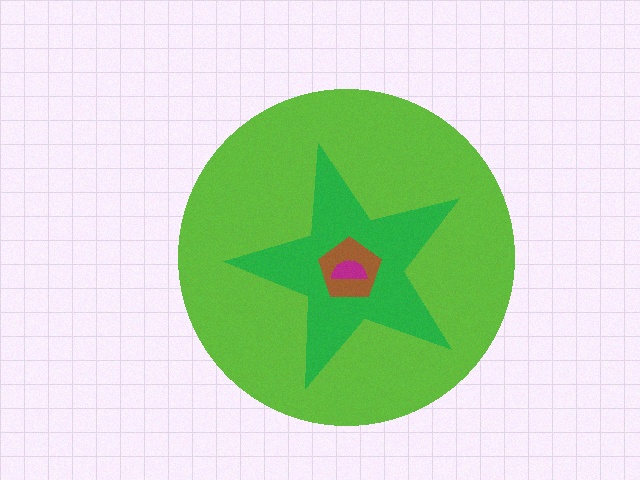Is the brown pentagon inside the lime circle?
Yes.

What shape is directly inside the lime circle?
The green star.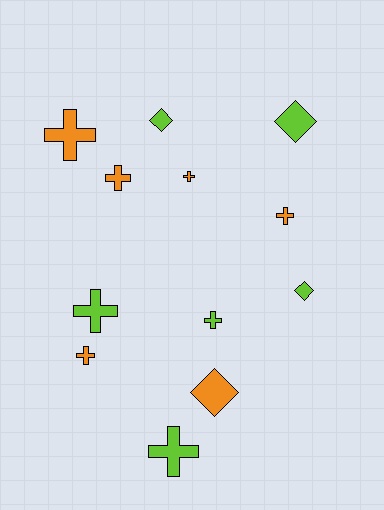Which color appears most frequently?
Orange, with 6 objects.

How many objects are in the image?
There are 12 objects.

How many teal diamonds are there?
There are no teal diamonds.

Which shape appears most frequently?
Cross, with 8 objects.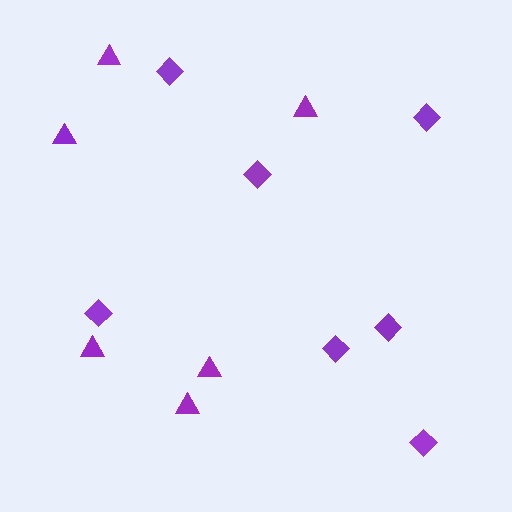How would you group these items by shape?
There are 2 groups: one group of diamonds (7) and one group of triangles (6).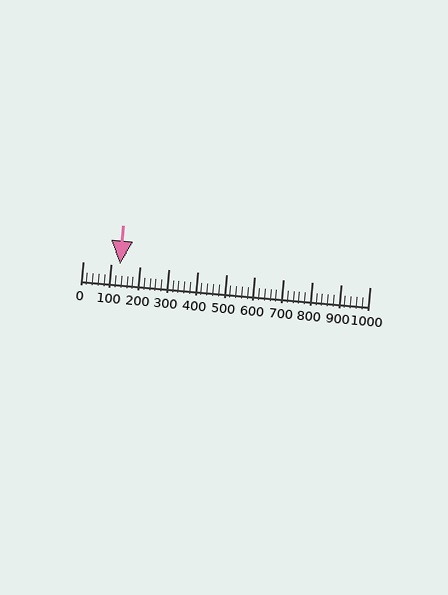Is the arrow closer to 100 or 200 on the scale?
The arrow is closer to 100.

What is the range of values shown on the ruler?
The ruler shows values from 0 to 1000.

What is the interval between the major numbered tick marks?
The major tick marks are spaced 100 units apart.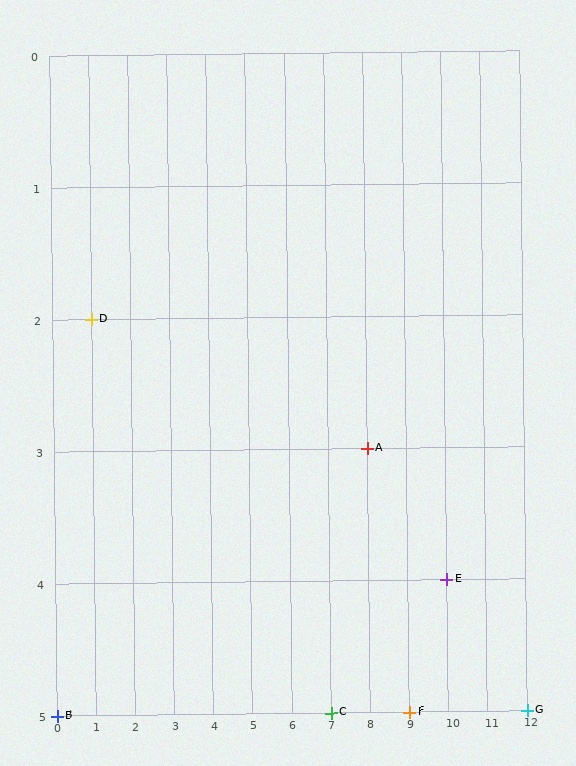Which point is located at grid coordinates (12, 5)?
Point G is at (12, 5).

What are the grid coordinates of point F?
Point F is at grid coordinates (9, 5).